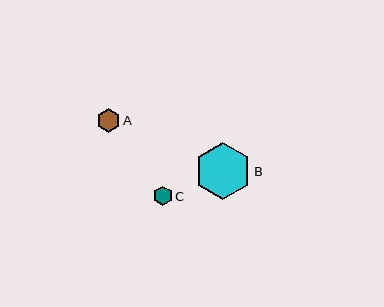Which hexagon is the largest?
Hexagon B is the largest with a size of approximately 57 pixels.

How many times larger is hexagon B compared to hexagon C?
Hexagon B is approximately 3.0 times the size of hexagon C.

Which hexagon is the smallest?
Hexagon C is the smallest with a size of approximately 19 pixels.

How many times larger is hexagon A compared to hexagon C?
Hexagon A is approximately 1.3 times the size of hexagon C.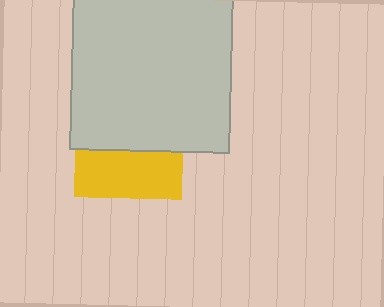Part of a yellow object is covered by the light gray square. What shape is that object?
It is a square.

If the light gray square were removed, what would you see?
You would see the complete yellow square.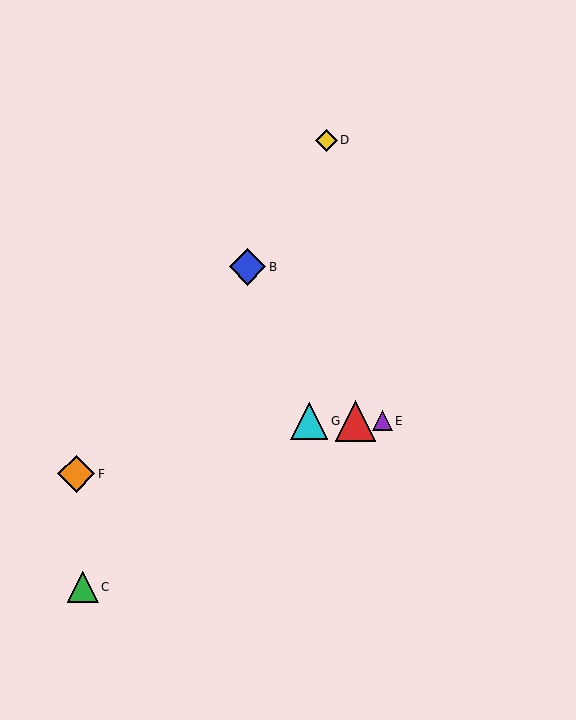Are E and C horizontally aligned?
No, E is at y≈421 and C is at y≈587.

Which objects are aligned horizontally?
Objects A, E, G are aligned horizontally.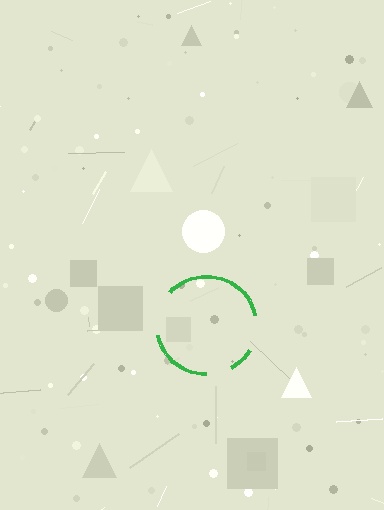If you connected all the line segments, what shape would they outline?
They would outline a circle.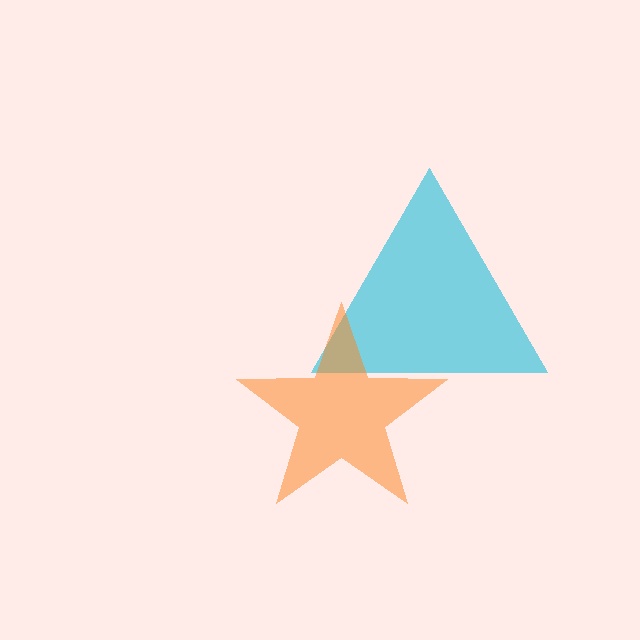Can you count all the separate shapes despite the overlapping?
Yes, there are 2 separate shapes.